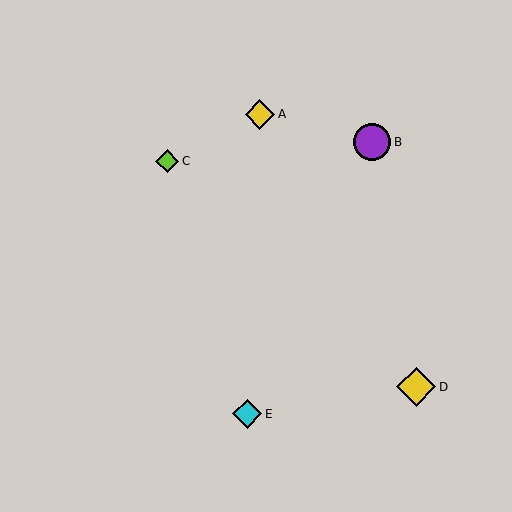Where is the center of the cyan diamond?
The center of the cyan diamond is at (247, 414).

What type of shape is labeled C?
Shape C is a lime diamond.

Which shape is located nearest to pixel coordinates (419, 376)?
The yellow diamond (labeled D) at (416, 387) is nearest to that location.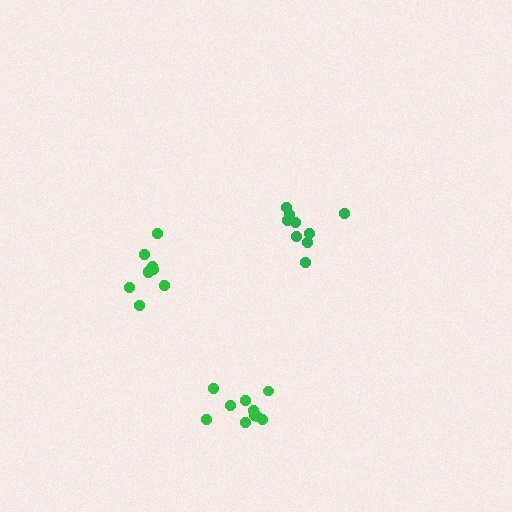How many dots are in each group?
Group 1: 10 dots, Group 2: 9 dots, Group 3: 9 dots (28 total).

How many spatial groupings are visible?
There are 3 spatial groupings.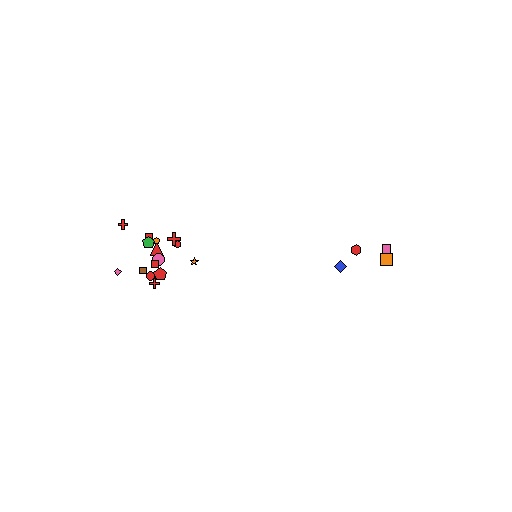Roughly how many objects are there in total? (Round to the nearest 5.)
Roughly 20 objects in total.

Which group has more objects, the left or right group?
The left group.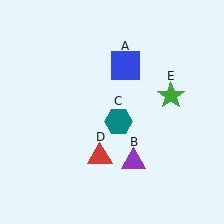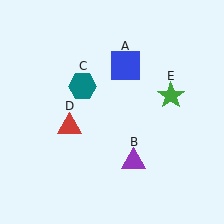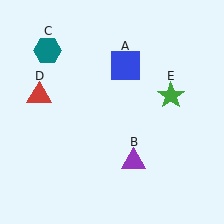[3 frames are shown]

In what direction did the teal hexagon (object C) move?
The teal hexagon (object C) moved up and to the left.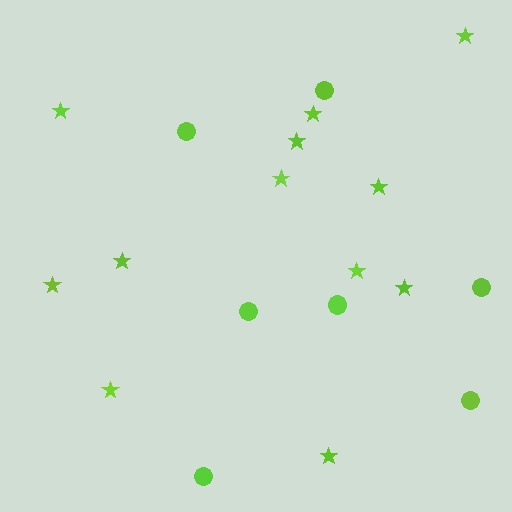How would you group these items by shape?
There are 2 groups: one group of stars (12) and one group of circles (7).